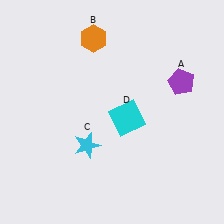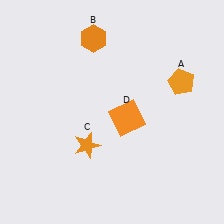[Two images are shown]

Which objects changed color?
A changed from purple to orange. C changed from cyan to orange. D changed from cyan to orange.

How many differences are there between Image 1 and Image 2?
There are 3 differences between the two images.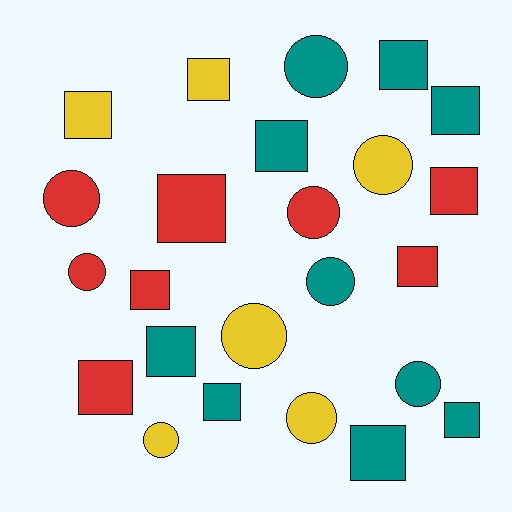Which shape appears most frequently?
Square, with 14 objects.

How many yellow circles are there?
There are 4 yellow circles.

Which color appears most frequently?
Teal, with 10 objects.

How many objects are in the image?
There are 24 objects.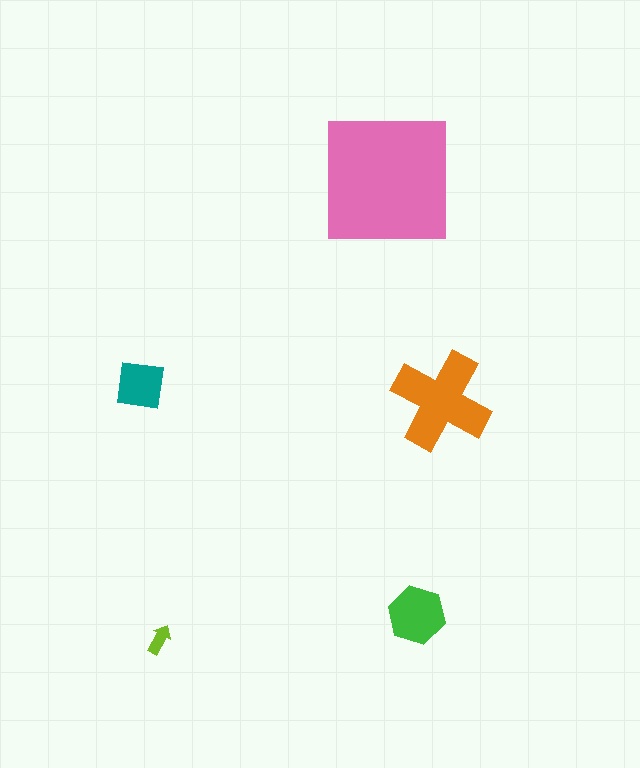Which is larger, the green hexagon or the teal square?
The green hexagon.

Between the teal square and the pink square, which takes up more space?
The pink square.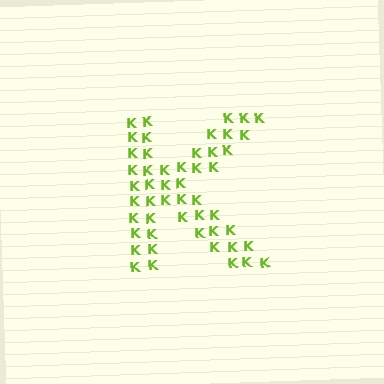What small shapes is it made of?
It is made of small letter K's.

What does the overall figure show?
The overall figure shows the letter K.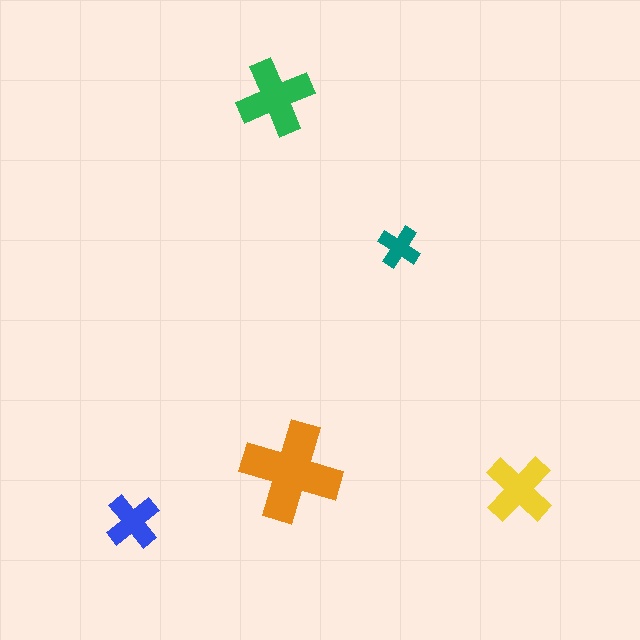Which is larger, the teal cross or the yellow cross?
The yellow one.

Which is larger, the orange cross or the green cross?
The orange one.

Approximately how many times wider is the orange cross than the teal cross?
About 2.5 times wider.